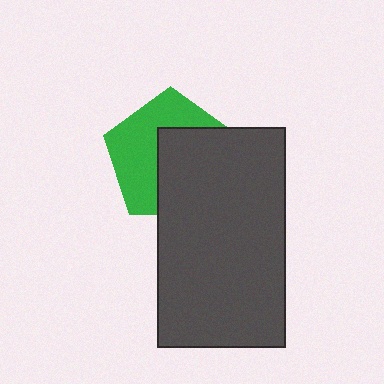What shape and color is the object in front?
The object in front is a dark gray rectangle.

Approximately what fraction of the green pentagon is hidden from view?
Roughly 50% of the green pentagon is hidden behind the dark gray rectangle.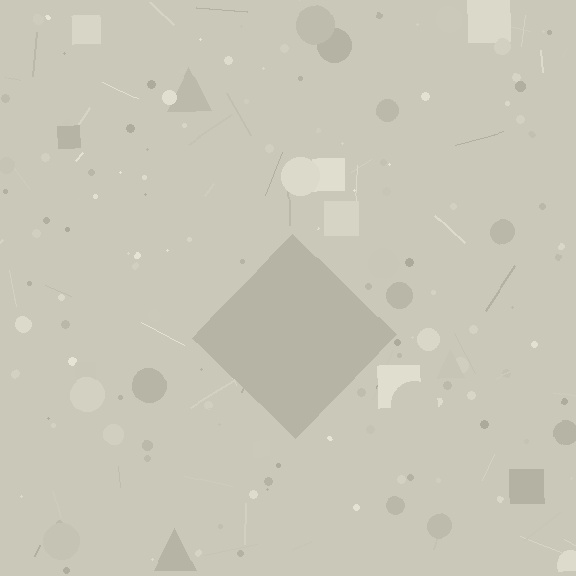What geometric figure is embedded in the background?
A diamond is embedded in the background.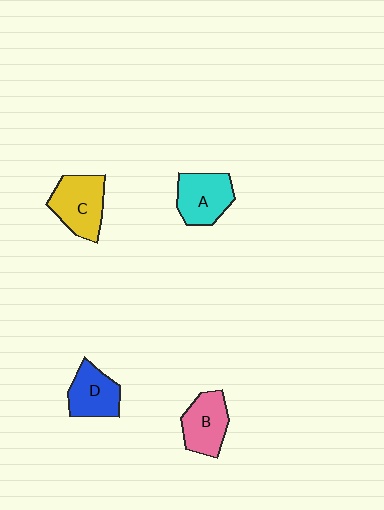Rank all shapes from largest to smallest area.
From largest to smallest: C (yellow), A (cyan), B (pink), D (blue).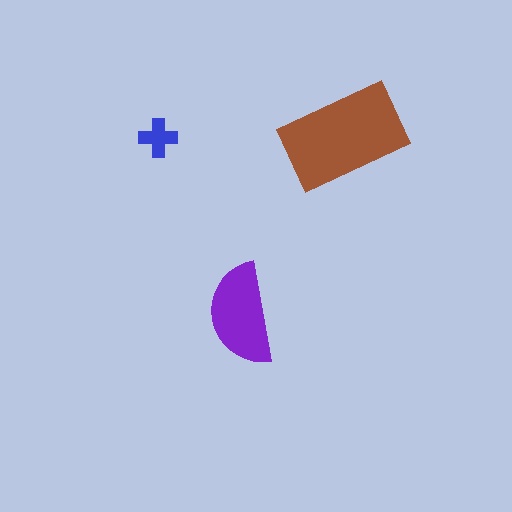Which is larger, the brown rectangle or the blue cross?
The brown rectangle.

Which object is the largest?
The brown rectangle.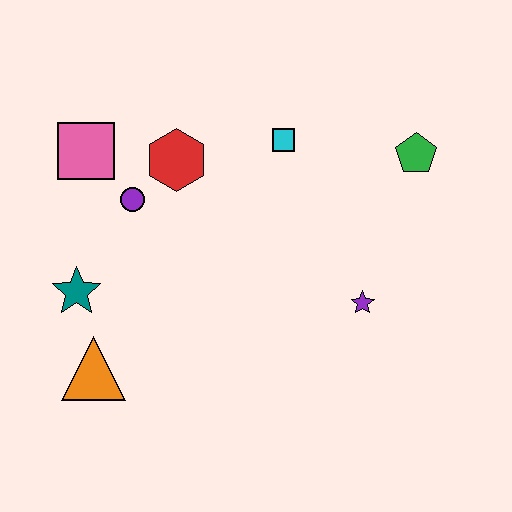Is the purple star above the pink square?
No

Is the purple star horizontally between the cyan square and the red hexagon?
No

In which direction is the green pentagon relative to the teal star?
The green pentagon is to the right of the teal star.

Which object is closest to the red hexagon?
The purple circle is closest to the red hexagon.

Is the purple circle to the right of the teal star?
Yes